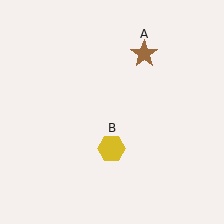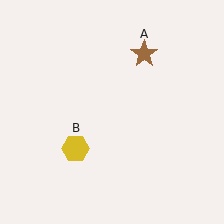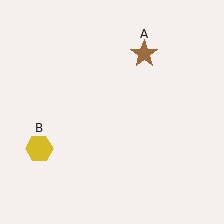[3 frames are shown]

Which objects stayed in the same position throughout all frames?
Brown star (object A) remained stationary.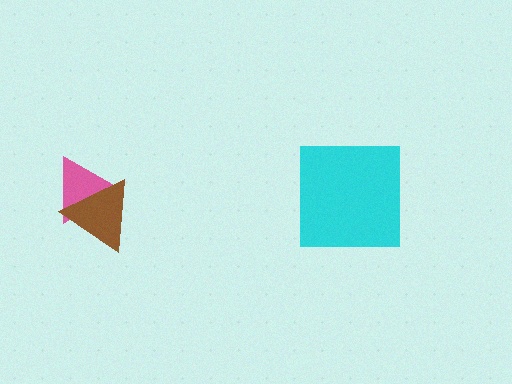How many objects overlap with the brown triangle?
1 object overlaps with the brown triangle.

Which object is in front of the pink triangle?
The brown triangle is in front of the pink triangle.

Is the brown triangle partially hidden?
No, no other shape covers it.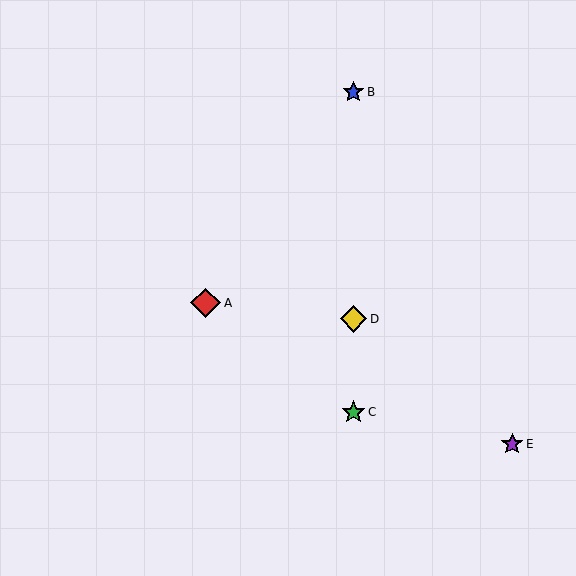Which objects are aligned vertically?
Objects B, C, D are aligned vertically.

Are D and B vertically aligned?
Yes, both are at x≈353.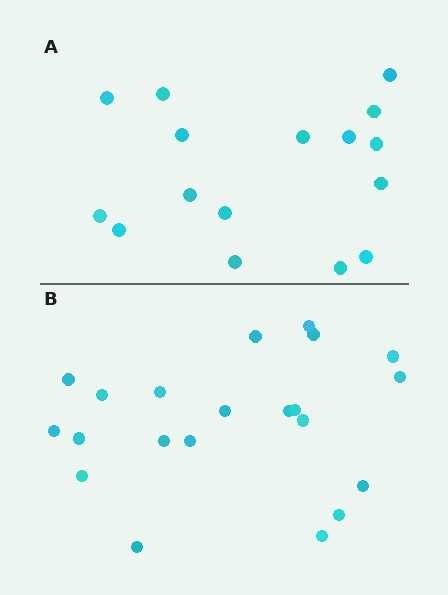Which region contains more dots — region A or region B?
Region B (the bottom region) has more dots.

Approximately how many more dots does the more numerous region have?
Region B has about 5 more dots than region A.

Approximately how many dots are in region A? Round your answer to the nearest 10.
About 20 dots. (The exact count is 16, which rounds to 20.)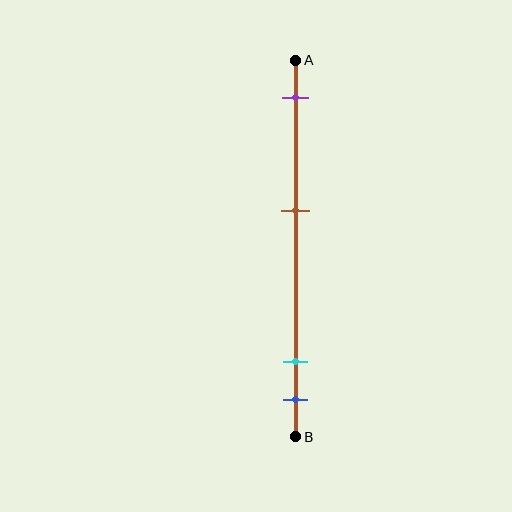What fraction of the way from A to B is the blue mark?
The blue mark is approximately 90% (0.9) of the way from A to B.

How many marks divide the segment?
There are 4 marks dividing the segment.